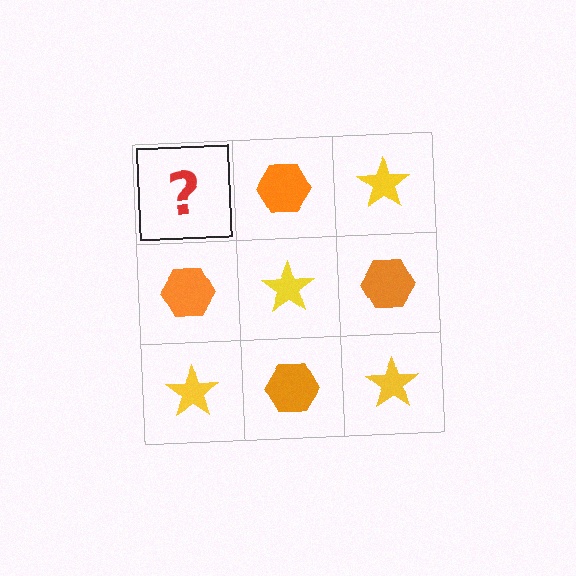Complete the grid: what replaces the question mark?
The question mark should be replaced with a yellow star.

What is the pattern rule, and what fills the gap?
The rule is that it alternates yellow star and orange hexagon in a checkerboard pattern. The gap should be filled with a yellow star.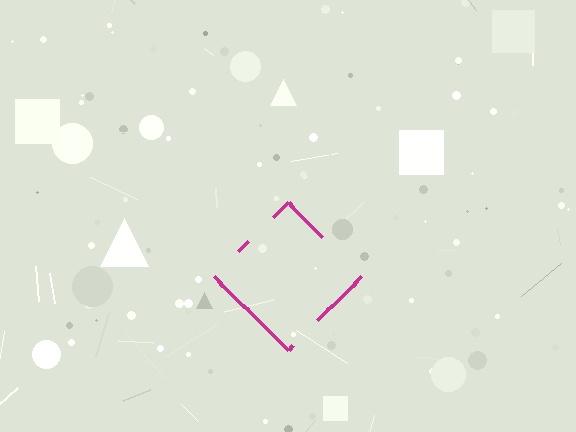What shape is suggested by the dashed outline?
The dashed outline suggests a diamond.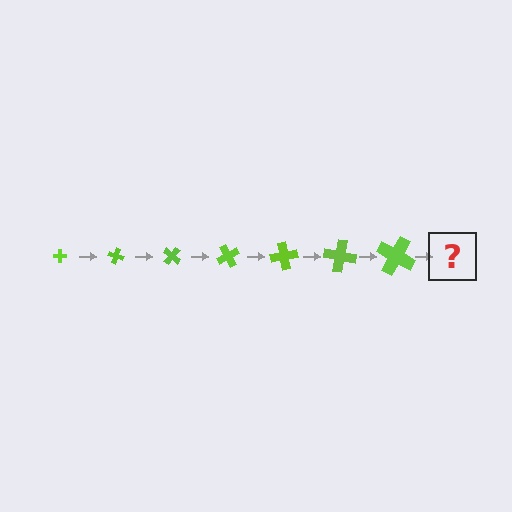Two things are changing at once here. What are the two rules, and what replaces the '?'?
The two rules are that the cross grows larger each step and it rotates 20 degrees each step. The '?' should be a cross, larger than the previous one and rotated 140 degrees from the start.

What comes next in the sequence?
The next element should be a cross, larger than the previous one and rotated 140 degrees from the start.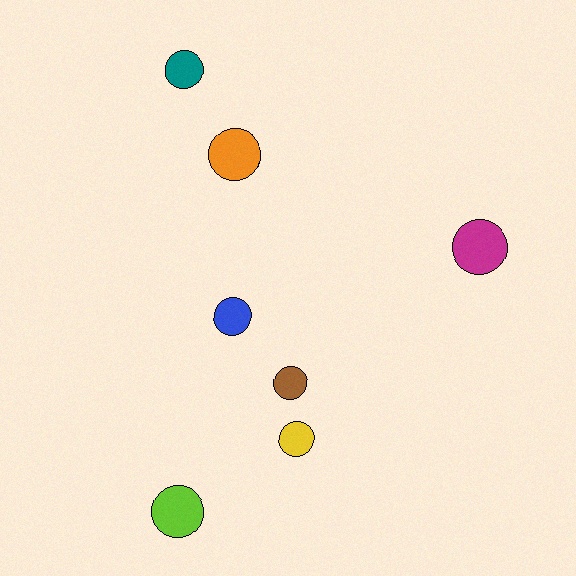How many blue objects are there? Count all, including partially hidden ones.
There is 1 blue object.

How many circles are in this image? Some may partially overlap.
There are 7 circles.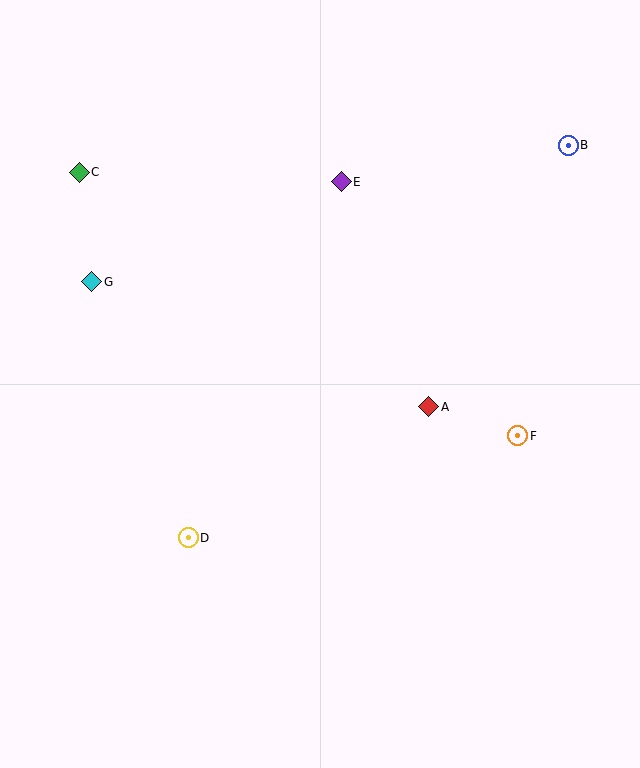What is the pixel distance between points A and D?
The distance between A and D is 274 pixels.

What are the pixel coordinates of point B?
Point B is at (568, 145).